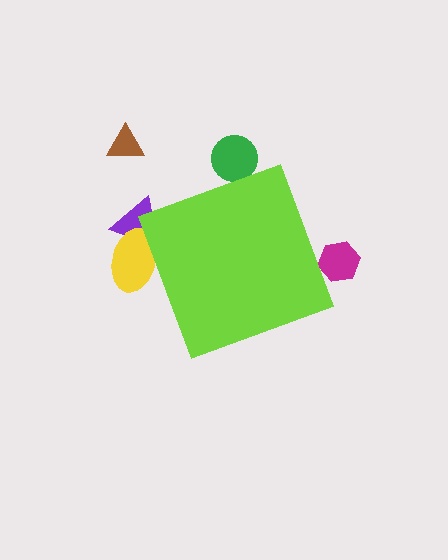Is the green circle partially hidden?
Yes, the green circle is partially hidden behind the lime diamond.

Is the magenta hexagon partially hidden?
Yes, the magenta hexagon is partially hidden behind the lime diamond.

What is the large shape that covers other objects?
A lime diamond.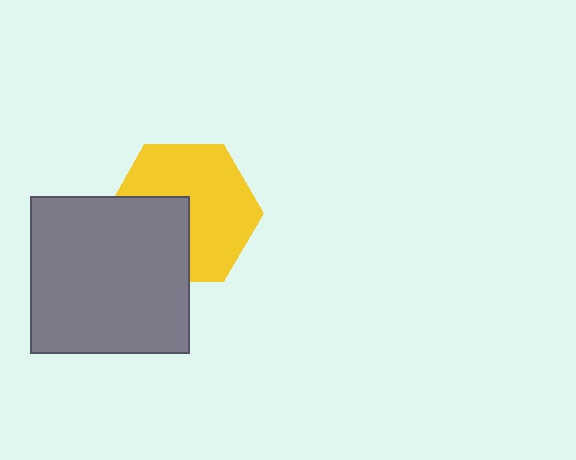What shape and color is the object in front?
The object in front is a gray rectangle.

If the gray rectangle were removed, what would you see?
You would see the complete yellow hexagon.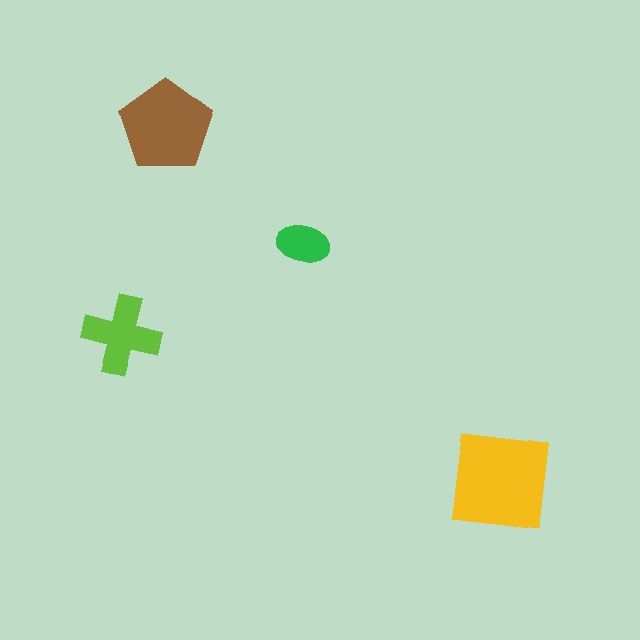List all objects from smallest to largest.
The green ellipse, the lime cross, the brown pentagon, the yellow square.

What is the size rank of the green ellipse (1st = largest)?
4th.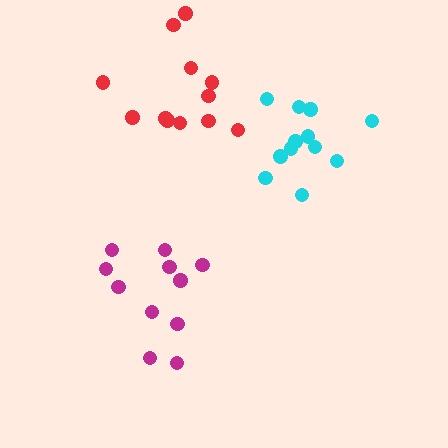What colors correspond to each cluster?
The clusters are colored: cyan, magenta, red.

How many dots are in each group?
Group 1: 12 dots, Group 2: 11 dots, Group 3: 12 dots (35 total).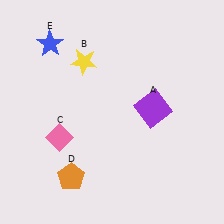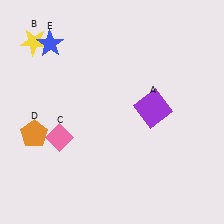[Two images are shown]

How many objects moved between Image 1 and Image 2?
2 objects moved between the two images.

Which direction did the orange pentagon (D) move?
The orange pentagon (D) moved up.